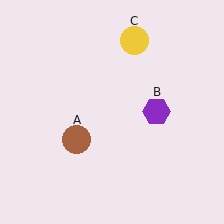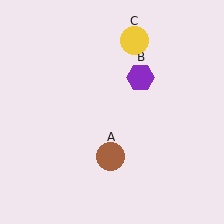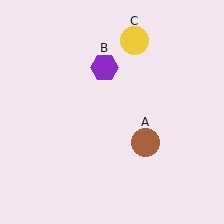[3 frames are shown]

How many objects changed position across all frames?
2 objects changed position: brown circle (object A), purple hexagon (object B).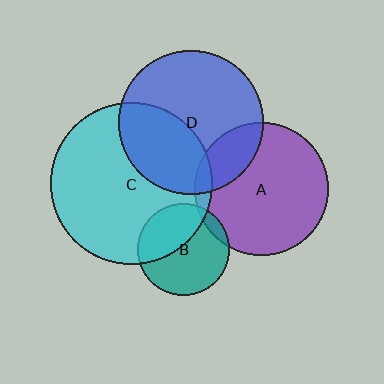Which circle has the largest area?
Circle C (cyan).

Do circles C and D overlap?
Yes.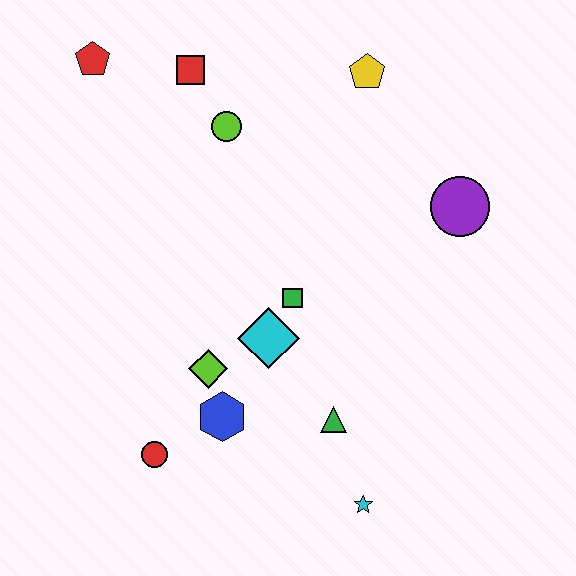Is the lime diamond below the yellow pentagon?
Yes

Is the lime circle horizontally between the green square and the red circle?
Yes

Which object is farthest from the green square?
The red pentagon is farthest from the green square.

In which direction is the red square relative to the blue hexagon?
The red square is above the blue hexagon.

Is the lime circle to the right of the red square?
Yes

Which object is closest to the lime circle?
The red square is closest to the lime circle.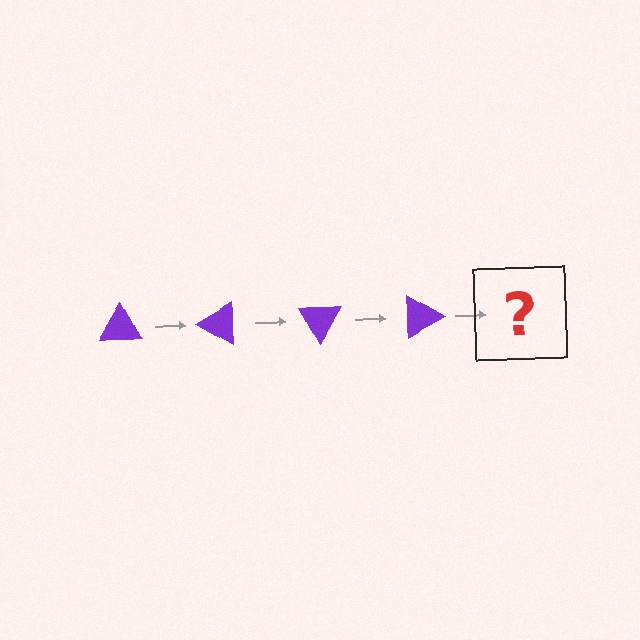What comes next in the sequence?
The next element should be a purple triangle rotated 120 degrees.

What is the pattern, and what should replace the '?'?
The pattern is that the triangle rotates 30 degrees each step. The '?' should be a purple triangle rotated 120 degrees.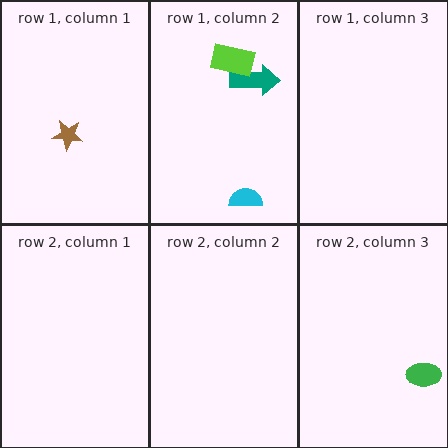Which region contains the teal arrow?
The row 1, column 2 region.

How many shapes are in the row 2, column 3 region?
1.